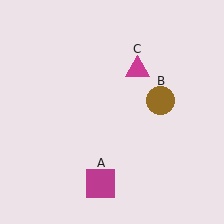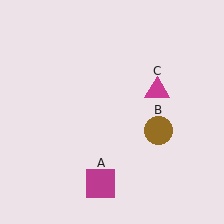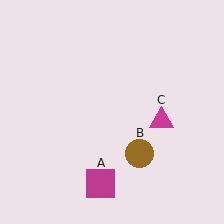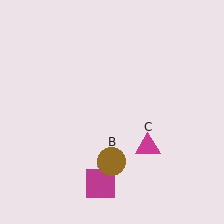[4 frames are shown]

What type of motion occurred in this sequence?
The brown circle (object B), magenta triangle (object C) rotated clockwise around the center of the scene.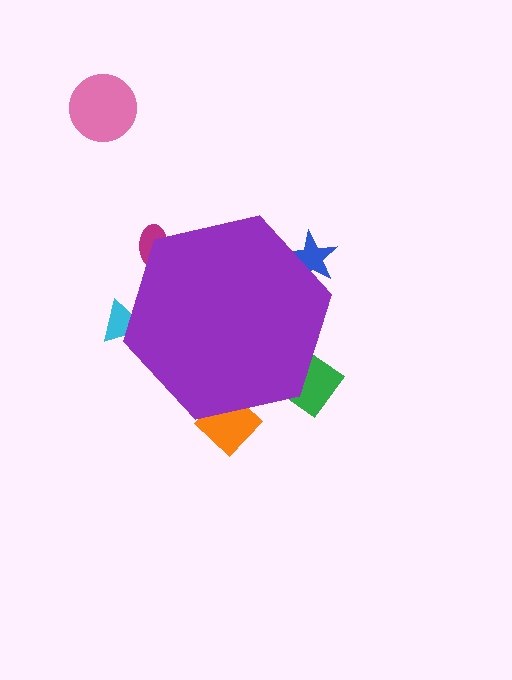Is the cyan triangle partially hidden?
Yes, the cyan triangle is partially hidden behind the purple hexagon.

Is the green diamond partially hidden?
Yes, the green diamond is partially hidden behind the purple hexagon.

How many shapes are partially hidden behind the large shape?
5 shapes are partially hidden.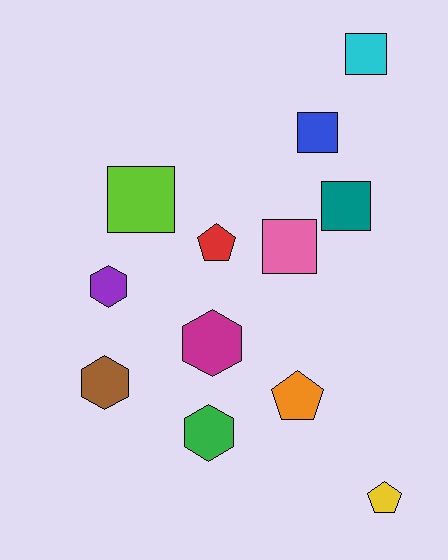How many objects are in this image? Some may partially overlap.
There are 12 objects.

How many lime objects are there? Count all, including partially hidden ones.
There is 1 lime object.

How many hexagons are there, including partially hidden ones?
There are 4 hexagons.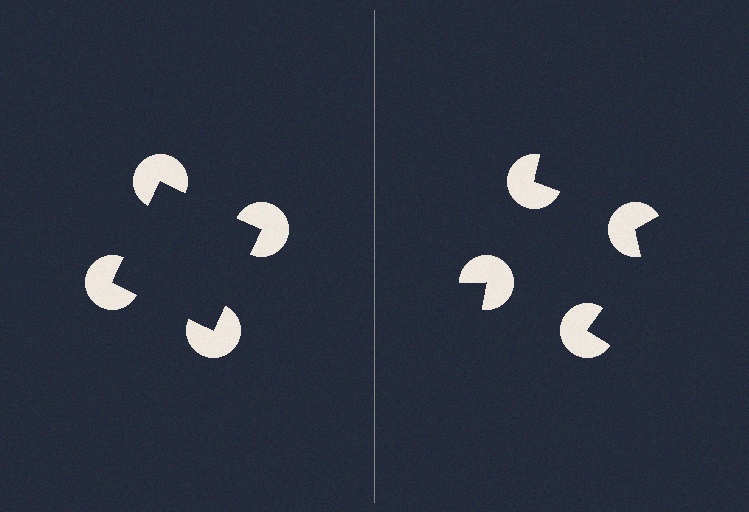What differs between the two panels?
The pac-man discs are positioned identically on both sides; only the wedge orientations differ. On the left they align to a square; on the right they are misaligned.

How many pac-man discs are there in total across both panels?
8 — 4 on each side.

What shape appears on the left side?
An illusory square.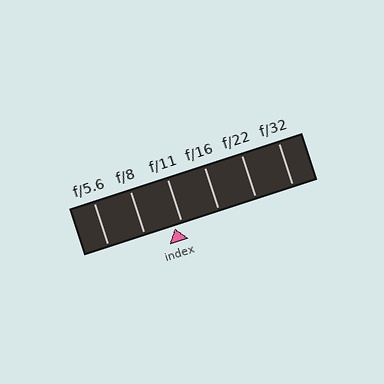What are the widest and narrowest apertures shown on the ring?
The widest aperture shown is f/5.6 and the narrowest is f/32.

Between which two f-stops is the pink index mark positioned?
The index mark is between f/8 and f/11.